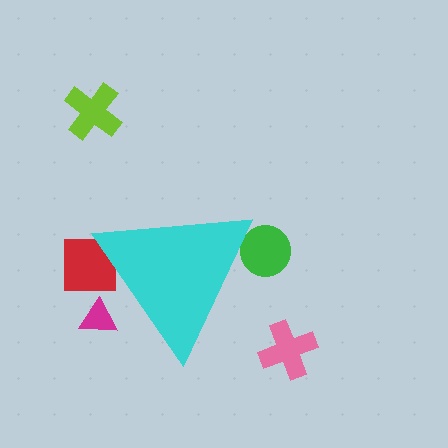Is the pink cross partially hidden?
No, the pink cross is fully visible.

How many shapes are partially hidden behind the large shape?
3 shapes are partially hidden.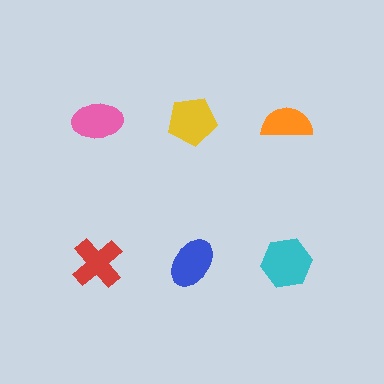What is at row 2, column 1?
A red cross.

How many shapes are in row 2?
3 shapes.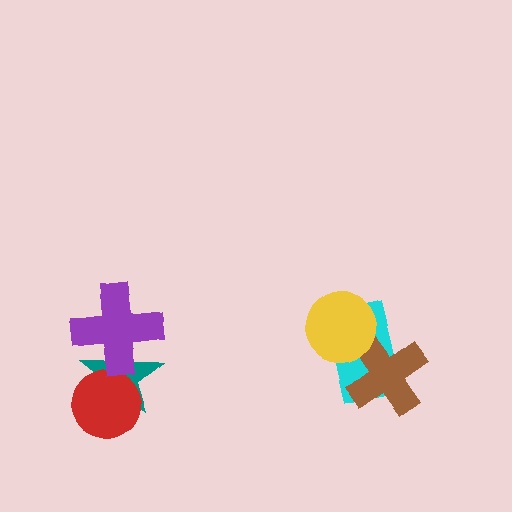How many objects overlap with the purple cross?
1 object overlaps with the purple cross.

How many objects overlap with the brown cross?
2 objects overlap with the brown cross.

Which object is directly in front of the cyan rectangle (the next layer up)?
The brown cross is directly in front of the cyan rectangle.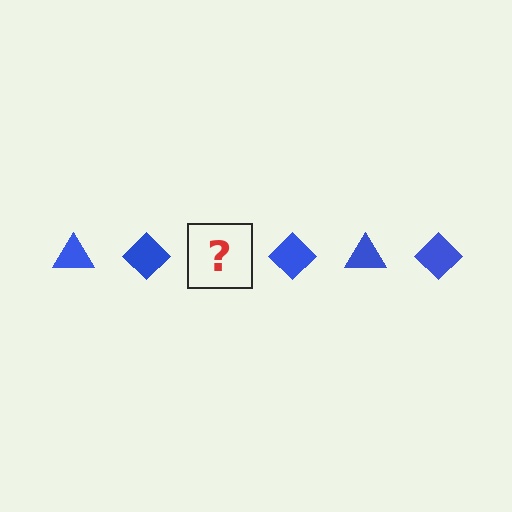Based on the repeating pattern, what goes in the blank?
The blank should be a blue triangle.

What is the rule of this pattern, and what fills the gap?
The rule is that the pattern cycles through triangle, diamond shapes in blue. The gap should be filled with a blue triangle.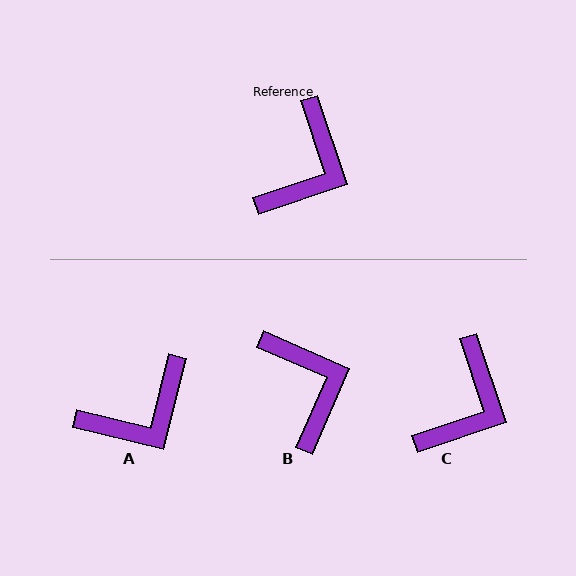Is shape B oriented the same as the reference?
No, it is off by about 48 degrees.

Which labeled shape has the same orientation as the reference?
C.